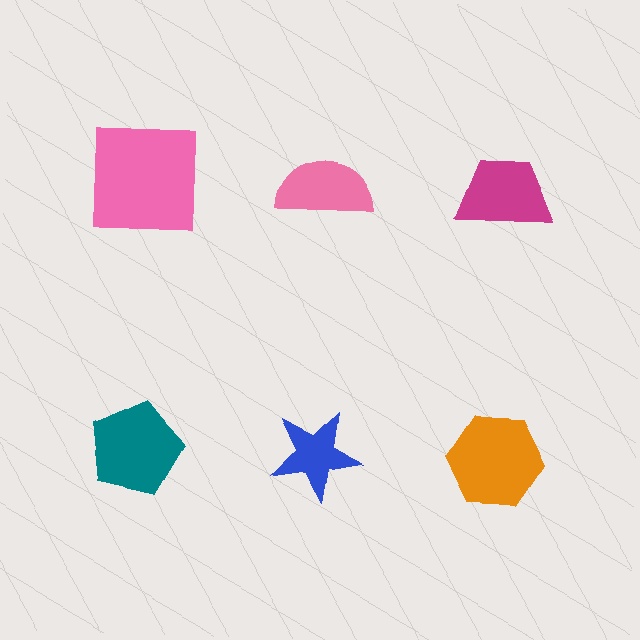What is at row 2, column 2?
A blue star.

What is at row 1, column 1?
A pink square.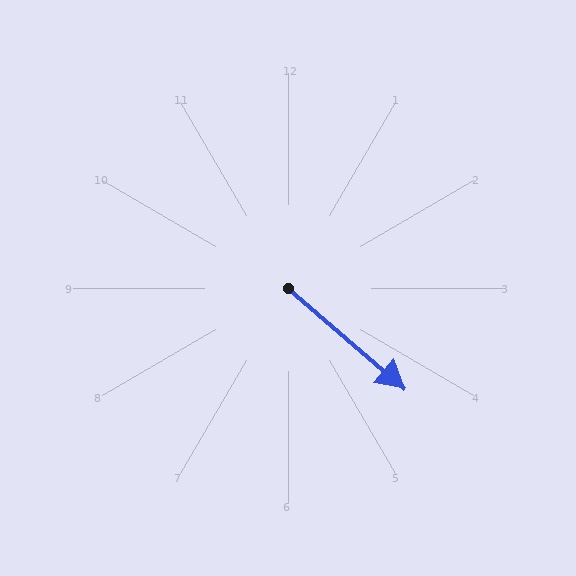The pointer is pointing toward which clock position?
Roughly 4 o'clock.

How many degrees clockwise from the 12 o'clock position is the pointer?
Approximately 131 degrees.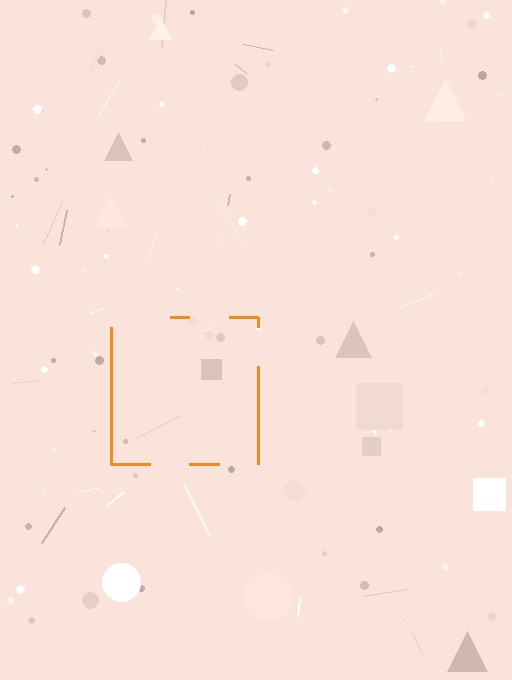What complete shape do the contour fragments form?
The contour fragments form a square.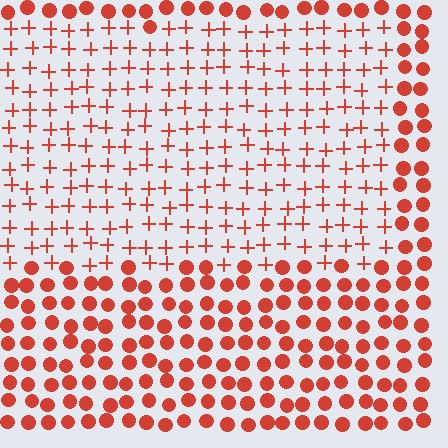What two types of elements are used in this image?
The image uses plus signs inside the rectangle region and circles outside it.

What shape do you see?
I see a rectangle.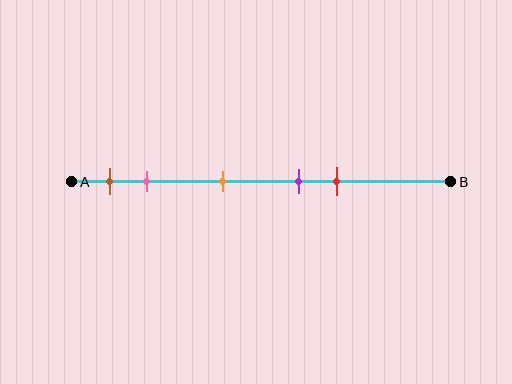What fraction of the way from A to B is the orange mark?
The orange mark is approximately 40% (0.4) of the way from A to B.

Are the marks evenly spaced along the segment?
No, the marks are not evenly spaced.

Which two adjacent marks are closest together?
The purple and red marks are the closest adjacent pair.